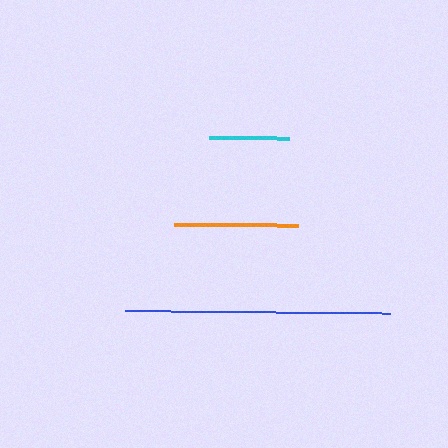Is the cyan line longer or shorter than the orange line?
The orange line is longer than the cyan line.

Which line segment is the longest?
The blue line is the longest at approximately 265 pixels.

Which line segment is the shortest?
The cyan line is the shortest at approximately 80 pixels.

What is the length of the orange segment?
The orange segment is approximately 124 pixels long.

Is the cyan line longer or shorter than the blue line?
The blue line is longer than the cyan line.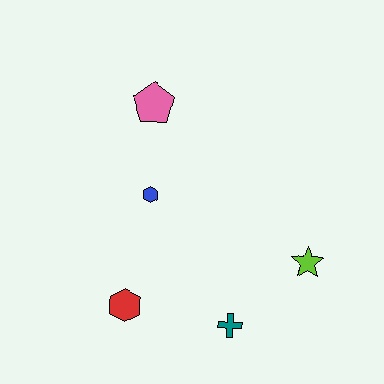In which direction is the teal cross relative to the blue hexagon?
The teal cross is below the blue hexagon.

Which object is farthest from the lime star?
The pink pentagon is farthest from the lime star.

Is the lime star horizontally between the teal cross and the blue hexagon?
No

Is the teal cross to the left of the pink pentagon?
No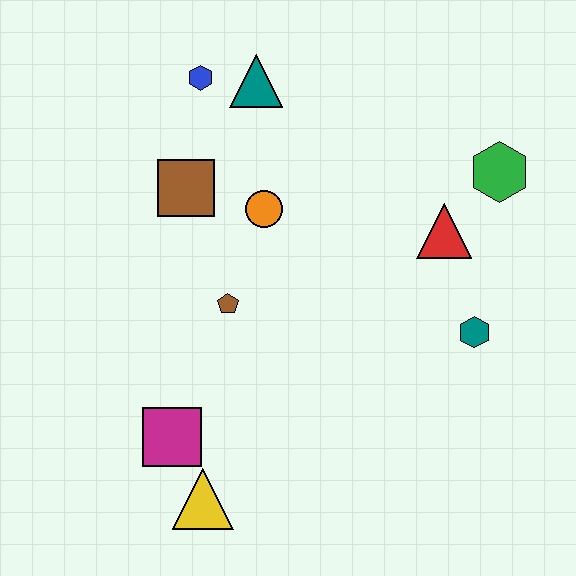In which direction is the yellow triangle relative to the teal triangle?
The yellow triangle is below the teal triangle.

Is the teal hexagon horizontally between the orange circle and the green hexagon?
Yes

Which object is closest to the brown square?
The orange circle is closest to the brown square.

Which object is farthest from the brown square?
The teal hexagon is farthest from the brown square.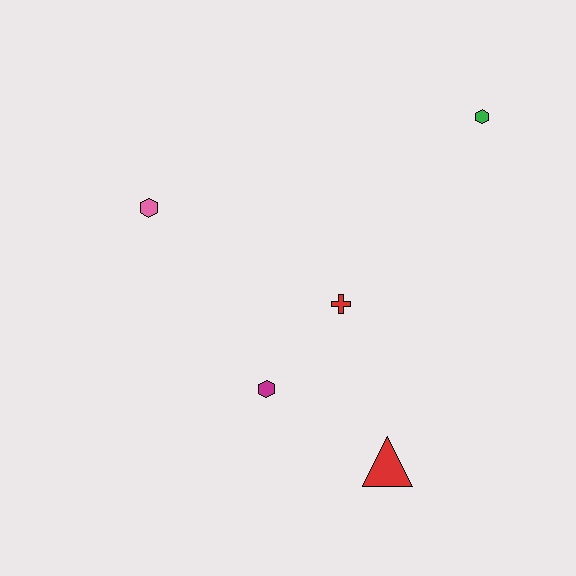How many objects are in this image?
There are 5 objects.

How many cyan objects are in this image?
There are no cyan objects.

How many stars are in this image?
There are no stars.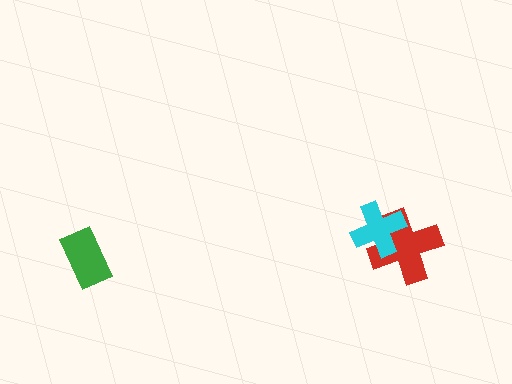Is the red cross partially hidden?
Yes, it is partially covered by another shape.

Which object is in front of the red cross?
The cyan cross is in front of the red cross.